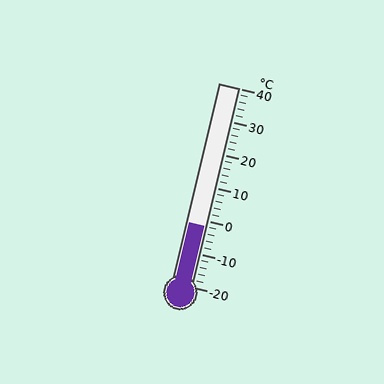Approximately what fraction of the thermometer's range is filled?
The thermometer is filled to approximately 30% of its range.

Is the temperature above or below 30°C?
The temperature is below 30°C.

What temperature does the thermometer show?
The thermometer shows approximately -2°C.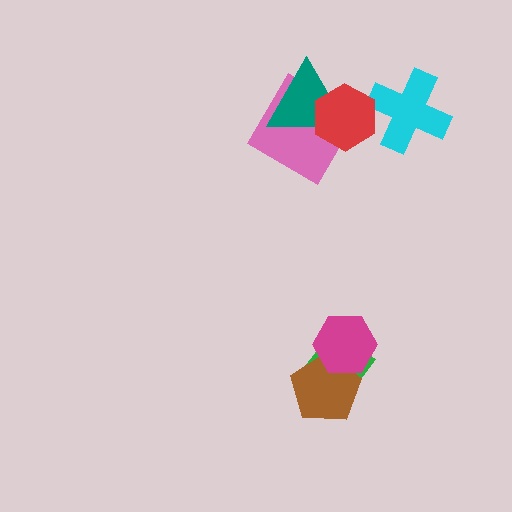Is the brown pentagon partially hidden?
Yes, it is partially covered by another shape.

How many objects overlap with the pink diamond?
2 objects overlap with the pink diamond.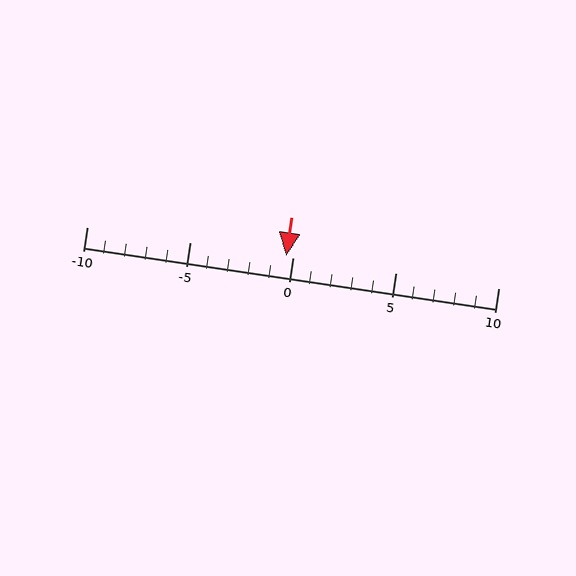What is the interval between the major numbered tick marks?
The major tick marks are spaced 5 units apart.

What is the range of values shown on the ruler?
The ruler shows values from -10 to 10.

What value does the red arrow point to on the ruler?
The red arrow points to approximately 0.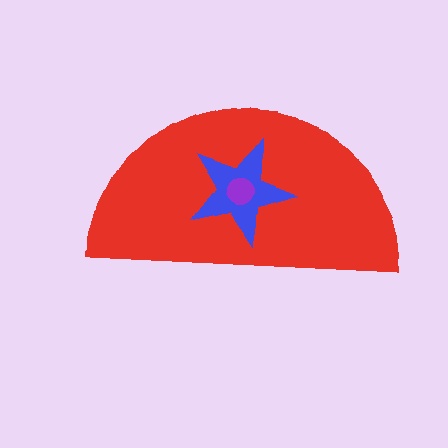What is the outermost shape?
The red semicircle.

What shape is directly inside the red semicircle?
The blue star.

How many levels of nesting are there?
3.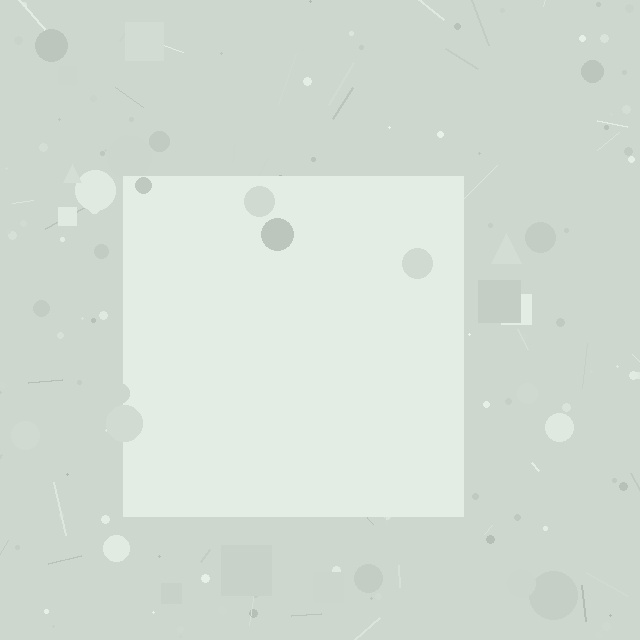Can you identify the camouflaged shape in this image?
The camouflaged shape is a square.